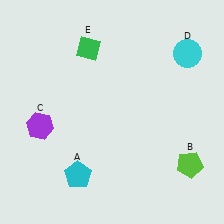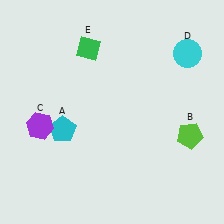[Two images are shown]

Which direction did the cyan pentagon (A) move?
The cyan pentagon (A) moved up.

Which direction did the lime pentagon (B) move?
The lime pentagon (B) moved up.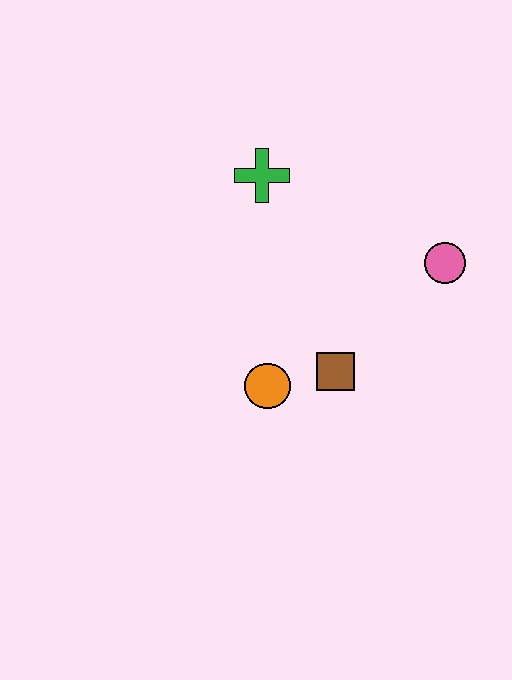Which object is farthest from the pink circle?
The orange circle is farthest from the pink circle.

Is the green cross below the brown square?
No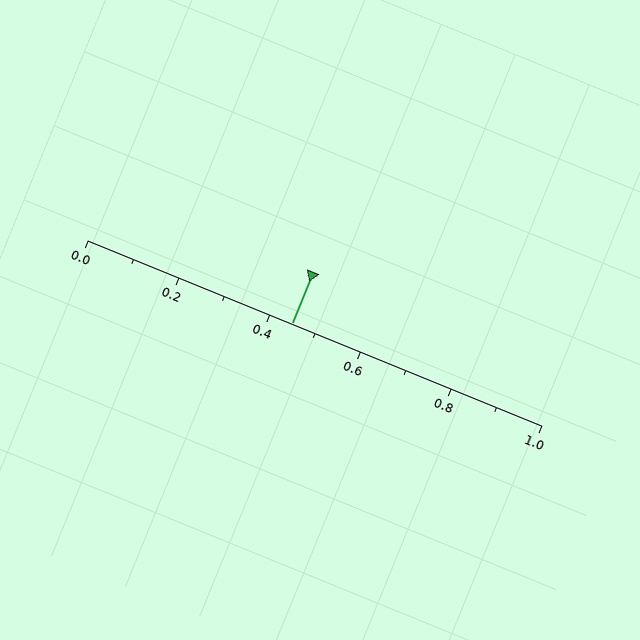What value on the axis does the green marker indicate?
The marker indicates approximately 0.45.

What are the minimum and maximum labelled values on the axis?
The axis runs from 0.0 to 1.0.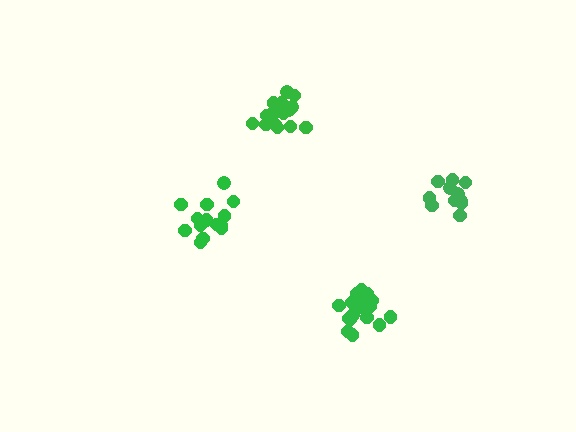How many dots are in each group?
Group 1: 14 dots, Group 2: 17 dots, Group 3: 16 dots, Group 4: 11 dots (58 total).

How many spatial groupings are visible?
There are 4 spatial groupings.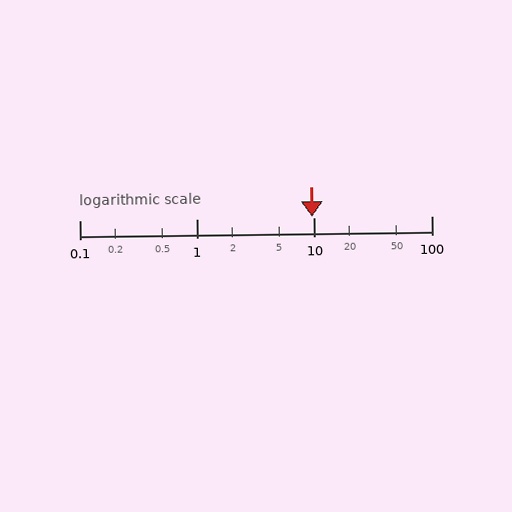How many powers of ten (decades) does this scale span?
The scale spans 3 decades, from 0.1 to 100.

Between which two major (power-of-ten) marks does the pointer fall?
The pointer is between 1 and 10.